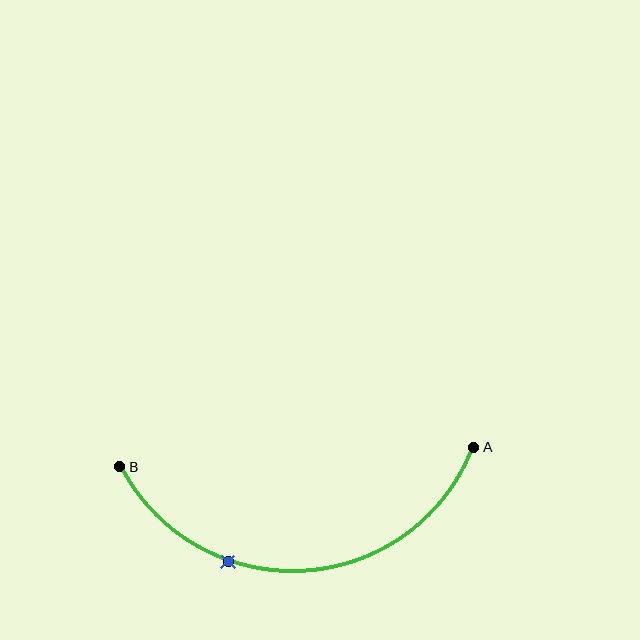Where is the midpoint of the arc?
The arc midpoint is the point on the curve farthest from the straight line joining A and B. It sits below that line.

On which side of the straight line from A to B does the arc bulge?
The arc bulges below the straight line connecting A and B.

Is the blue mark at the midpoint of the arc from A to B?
No. The blue mark lies on the arc but is closer to endpoint B. The arc midpoint would be at the point on the curve equidistant along the arc from both A and B.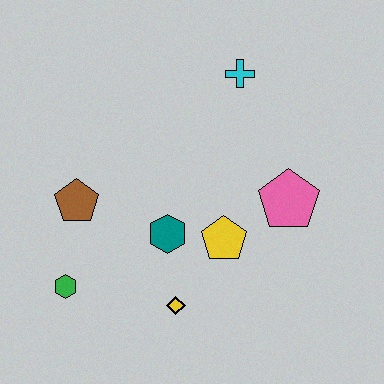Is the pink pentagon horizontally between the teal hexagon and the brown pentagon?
No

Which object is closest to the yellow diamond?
The teal hexagon is closest to the yellow diamond.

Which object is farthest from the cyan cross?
The green hexagon is farthest from the cyan cross.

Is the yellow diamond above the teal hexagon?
No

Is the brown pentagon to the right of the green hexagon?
Yes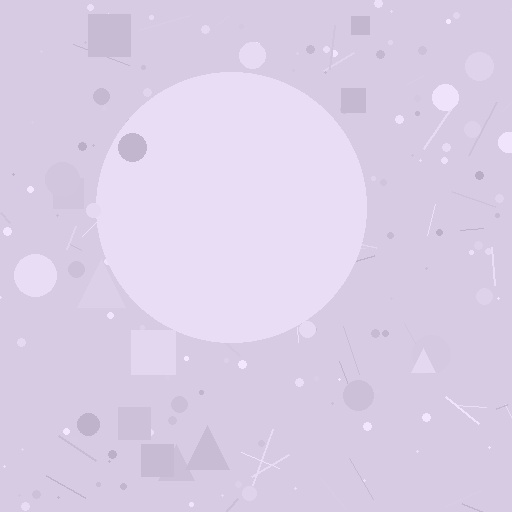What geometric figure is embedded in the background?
A circle is embedded in the background.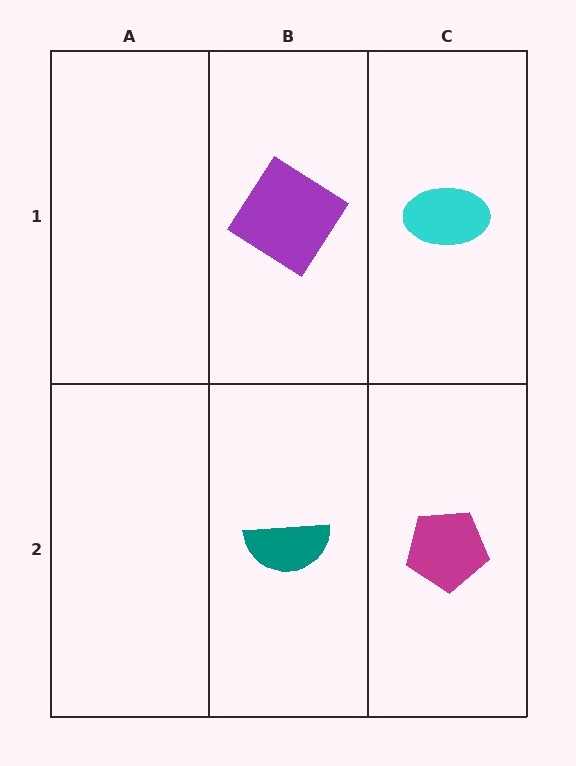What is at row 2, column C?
A magenta pentagon.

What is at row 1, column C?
A cyan ellipse.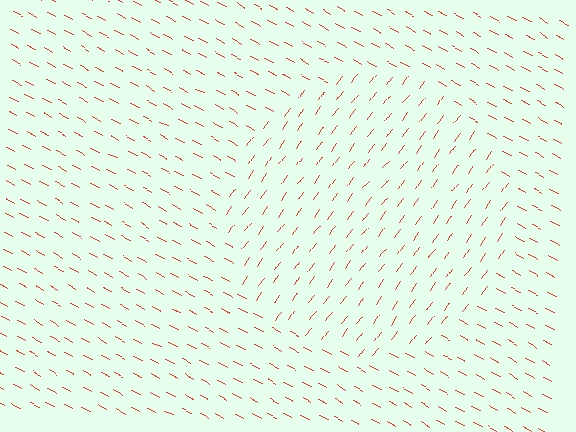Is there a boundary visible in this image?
Yes, there is a texture boundary formed by a change in line orientation.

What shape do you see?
I see a circle.